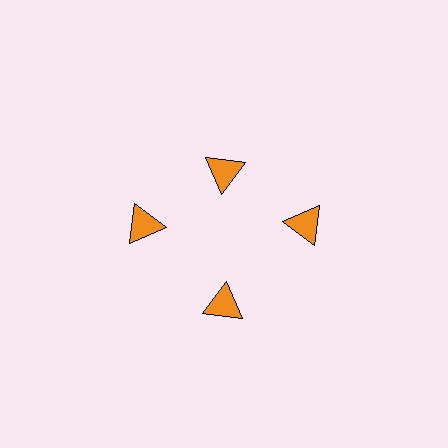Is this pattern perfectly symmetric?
No. The 4 orange triangles are arranged in a ring, but one element near the 12 o'clock position is pulled inward toward the center, breaking the 4-fold rotational symmetry.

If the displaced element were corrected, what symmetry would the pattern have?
It would have 4-fold rotational symmetry — the pattern would map onto itself every 90 degrees.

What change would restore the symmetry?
The symmetry would be restored by moving it outward, back onto the ring so that all 4 triangles sit at equal angles and equal distance from the center.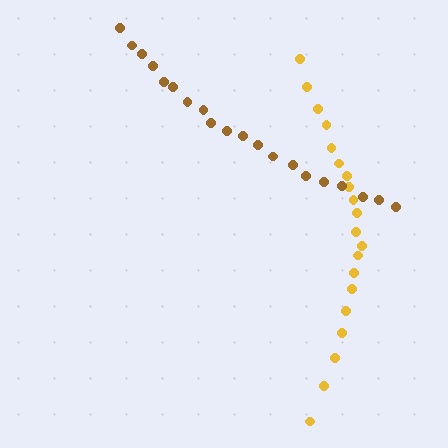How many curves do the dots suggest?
There are 2 distinct paths.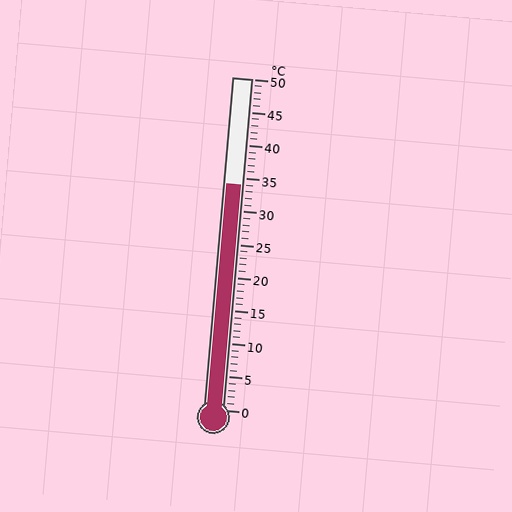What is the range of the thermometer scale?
The thermometer scale ranges from 0°C to 50°C.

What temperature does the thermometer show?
The thermometer shows approximately 34°C.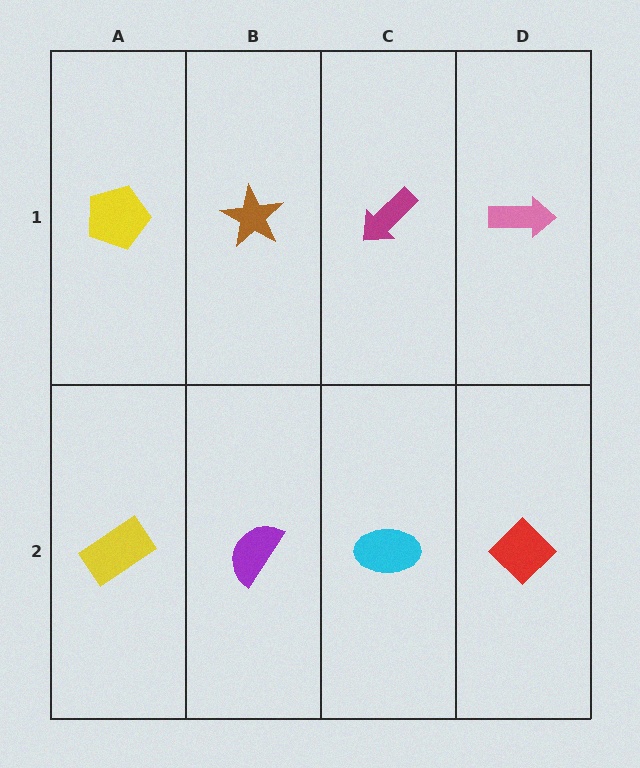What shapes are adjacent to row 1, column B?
A purple semicircle (row 2, column B), a yellow pentagon (row 1, column A), a magenta arrow (row 1, column C).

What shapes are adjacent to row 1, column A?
A yellow rectangle (row 2, column A), a brown star (row 1, column B).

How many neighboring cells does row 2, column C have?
3.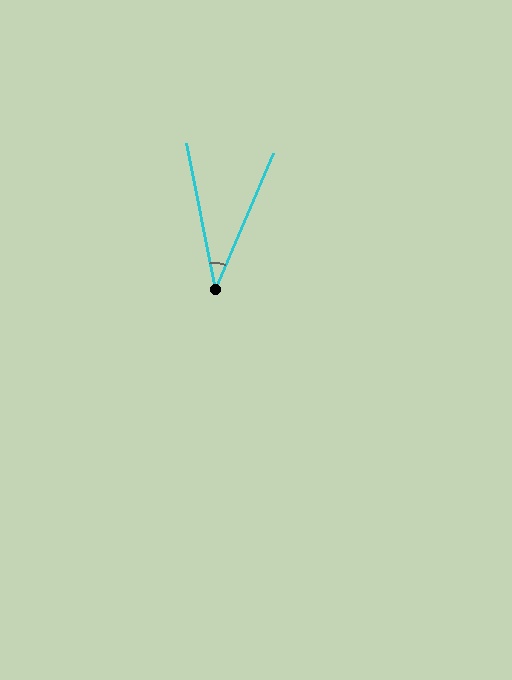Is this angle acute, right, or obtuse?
It is acute.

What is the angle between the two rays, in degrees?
Approximately 34 degrees.